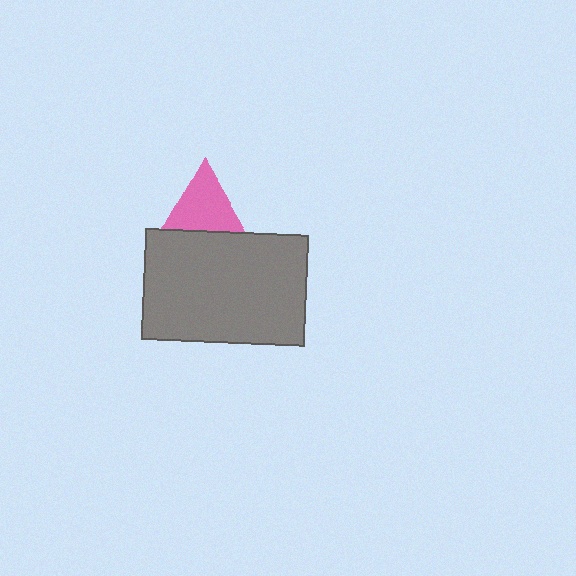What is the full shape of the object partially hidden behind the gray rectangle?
The partially hidden object is a pink triangle.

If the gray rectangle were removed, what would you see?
You would see the complete pink triangle.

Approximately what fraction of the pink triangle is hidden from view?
Roughly 43% of the pink triangle is hidden behind the gray rectangle.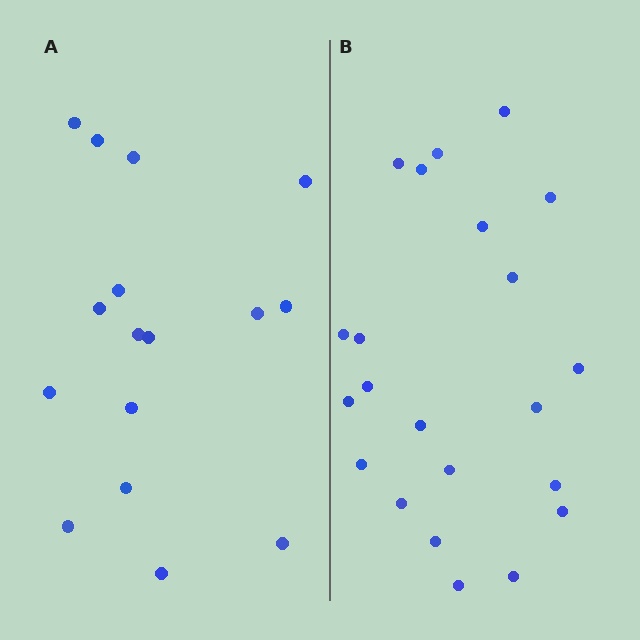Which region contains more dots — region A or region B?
Region B (the right region) has more dots.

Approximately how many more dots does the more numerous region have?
Region B has about 6 more dots than region A.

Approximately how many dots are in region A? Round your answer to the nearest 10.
About 20 dots. (The exact count is 16, which rounds to 20.)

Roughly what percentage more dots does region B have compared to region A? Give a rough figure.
About 40% more.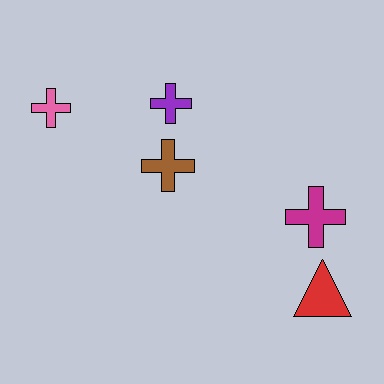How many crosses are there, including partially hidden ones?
There are 4 crosses.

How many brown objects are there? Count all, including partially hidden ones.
There is 1 brown object.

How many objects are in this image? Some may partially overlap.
There are 5 objects.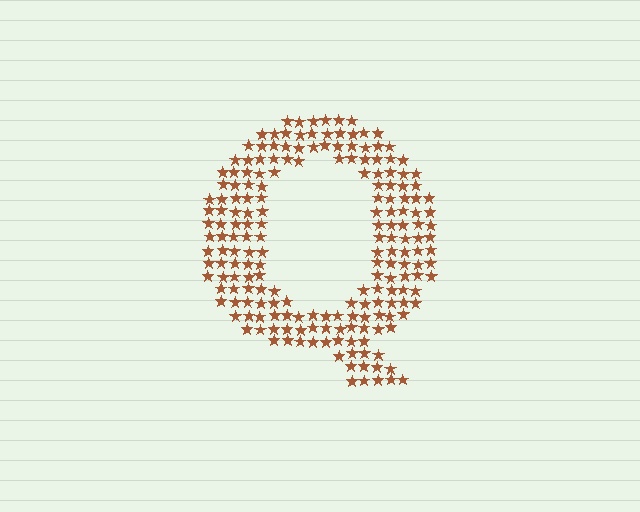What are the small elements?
The small elements are stars.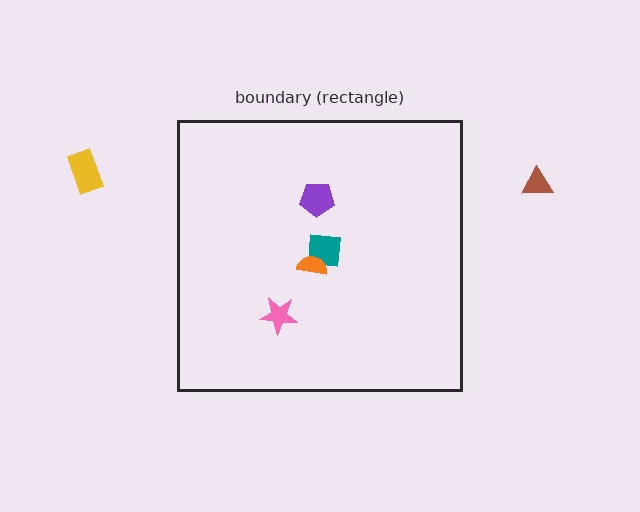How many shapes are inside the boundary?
4 inside, 2 outside.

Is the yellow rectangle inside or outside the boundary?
Outside.